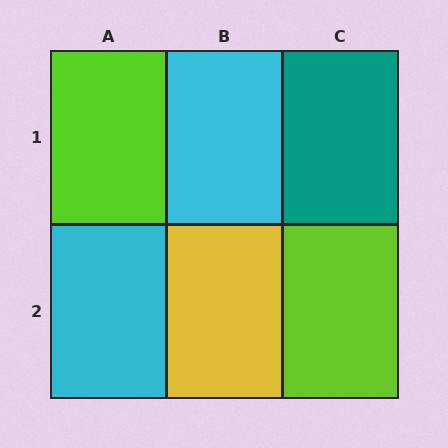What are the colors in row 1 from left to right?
Lime, cyan, teal.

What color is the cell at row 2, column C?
Lime.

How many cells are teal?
1 cell is teal.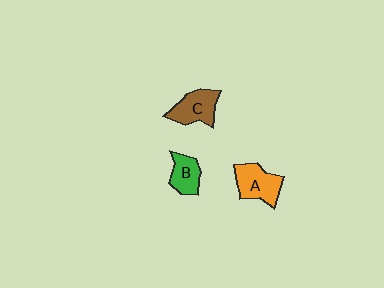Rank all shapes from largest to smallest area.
From largest to smallest: A (orange), C (brown), B (green).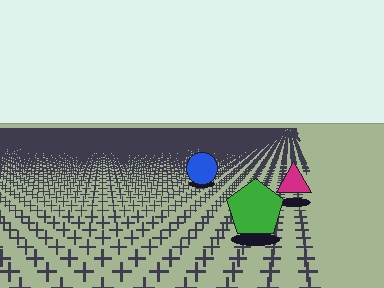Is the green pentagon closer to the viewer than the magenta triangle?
Yes. The green pentagon is closer — you can tell from the texture gradient: the ground texture is coarser near it.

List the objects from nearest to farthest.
From nearest to farthest: the green pentagon, the magenta triangle, the blue circle.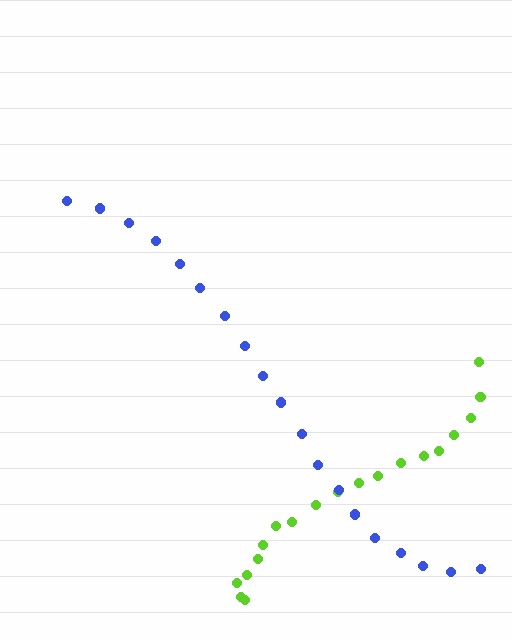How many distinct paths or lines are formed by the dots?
There are 2 distinct paths.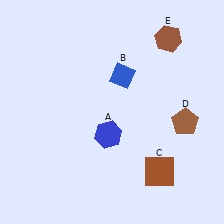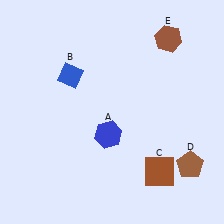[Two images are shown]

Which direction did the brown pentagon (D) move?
The brown pentagon (D) moved down.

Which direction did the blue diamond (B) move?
The blue diamond (B) moved left.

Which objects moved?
The objects that moved are: the blue diamond (B), the brown pentagon (D).